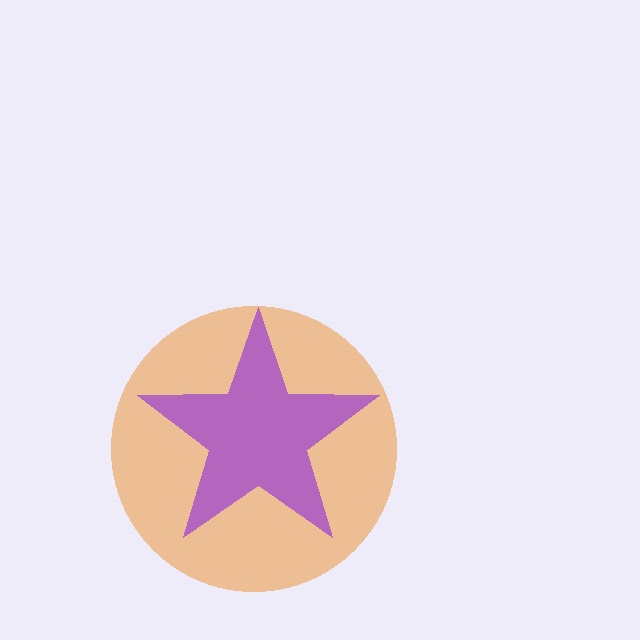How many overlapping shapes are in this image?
There are 2 overlapping shapes in the image.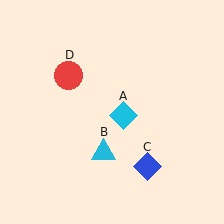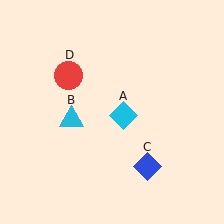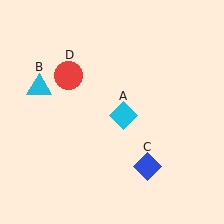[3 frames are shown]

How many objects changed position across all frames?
1 object changed position: cyan triangle (object B).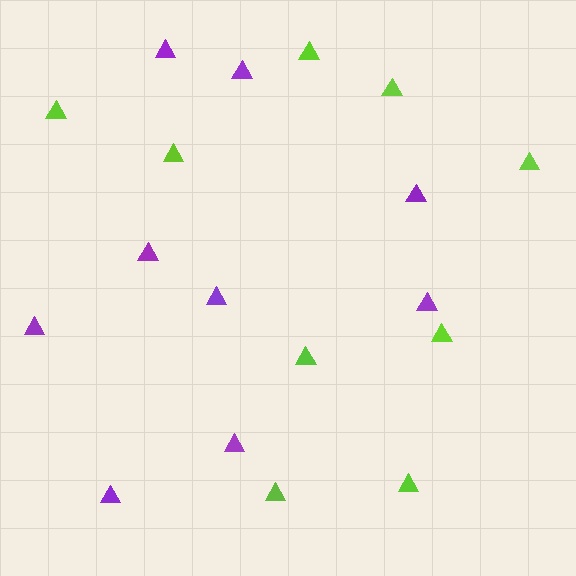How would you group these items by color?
There are 2 groups: one group of lime triangles (9) and one group of purple triangles (9).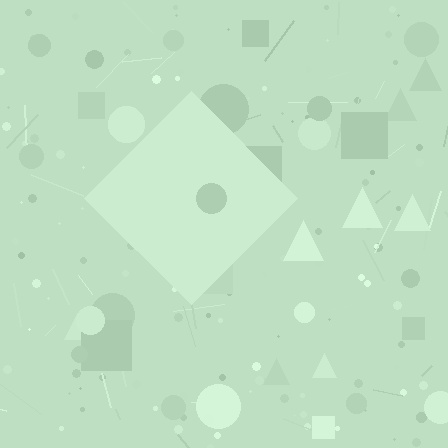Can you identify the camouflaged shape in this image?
The camouflaged shape is a diamond.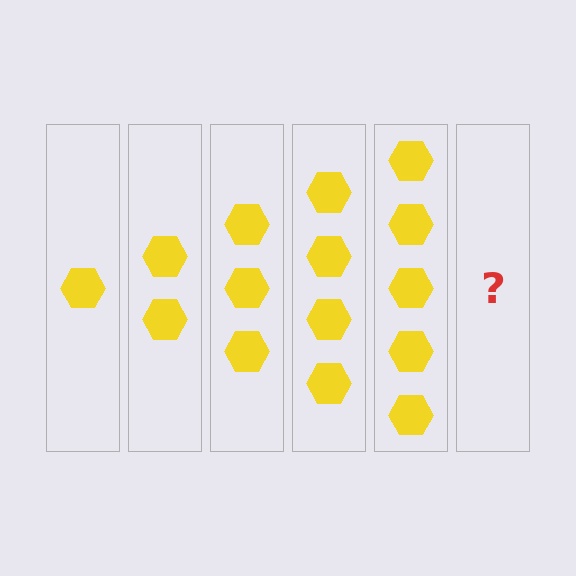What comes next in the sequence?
The next element should be 6 hexagons.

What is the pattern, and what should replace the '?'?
The pattern is that each step adds one more hexagon. The '?' should be 6 hexagons.